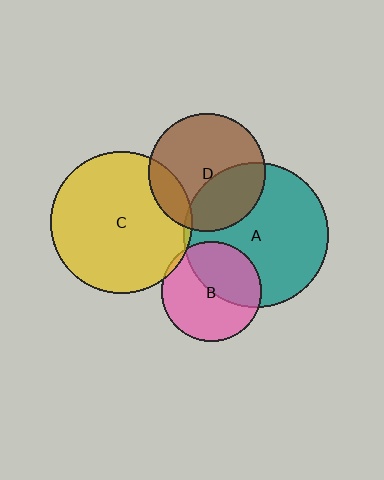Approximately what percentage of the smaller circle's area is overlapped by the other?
Approximately 5%.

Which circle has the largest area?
Circle A (teal).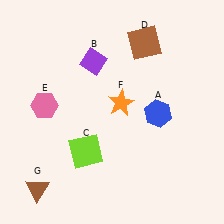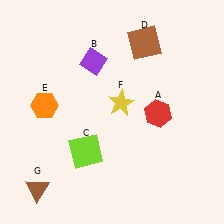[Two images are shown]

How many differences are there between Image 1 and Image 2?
There are 3 differences between the two images.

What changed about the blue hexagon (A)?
In Image 1, A is blue. In Image 2, it changed to red.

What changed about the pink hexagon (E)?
In Image 1, E is pink. In Image 2, it changed to orange.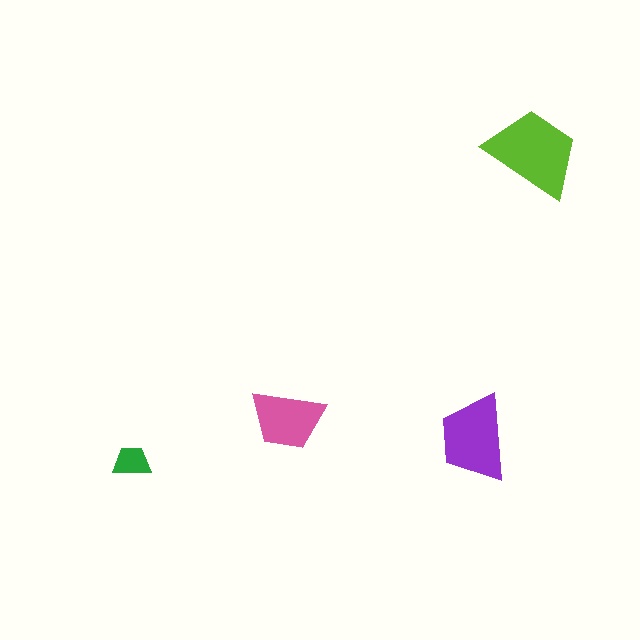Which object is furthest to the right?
The lime trapezoid is rightmost.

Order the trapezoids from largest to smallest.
the lime one, the purple one, the pink one, the green one.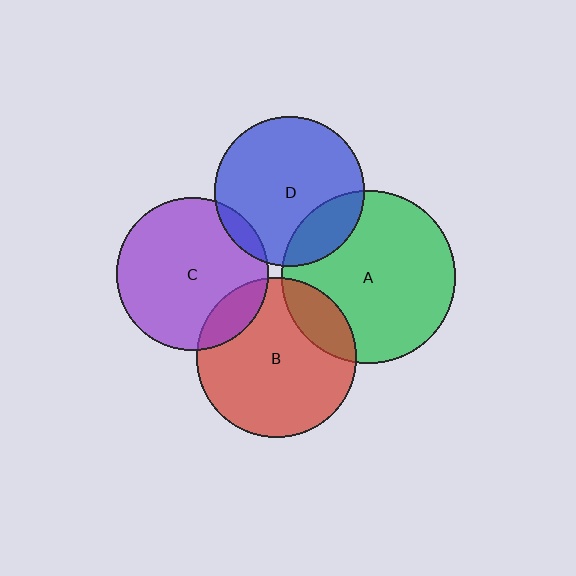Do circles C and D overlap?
Yes.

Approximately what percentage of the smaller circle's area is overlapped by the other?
Approximately 5%.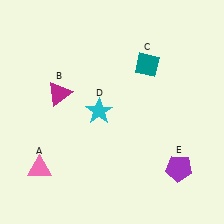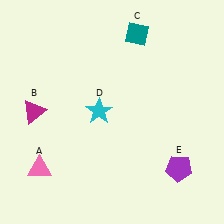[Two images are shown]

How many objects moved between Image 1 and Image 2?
2 objects moved between the two images.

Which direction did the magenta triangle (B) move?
The magenta triangle (B) moved left.